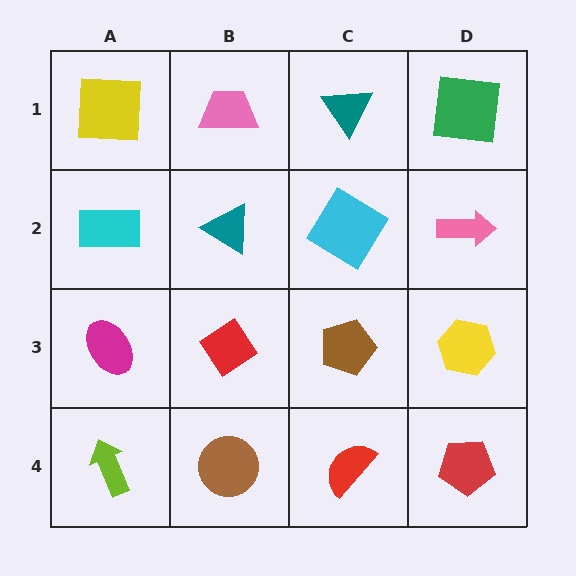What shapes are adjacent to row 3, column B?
A teal triangle (row 2, column B), a brown circle (row 4, column B), a magenta ellipse (row 3, column A), a brown pentagon (row 3, column C).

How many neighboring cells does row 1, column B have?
3.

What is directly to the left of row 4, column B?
A lime arrow.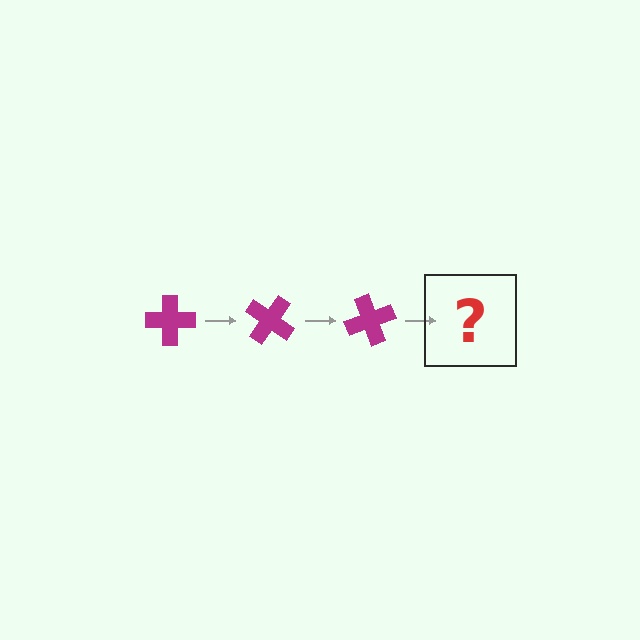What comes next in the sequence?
The next element should be a magenta cross rotated 105 degrees.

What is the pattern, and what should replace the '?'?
The pattern is that the cross rotates 35 degrees each step. The '?' should be a magenta cross rotated 105 degrees.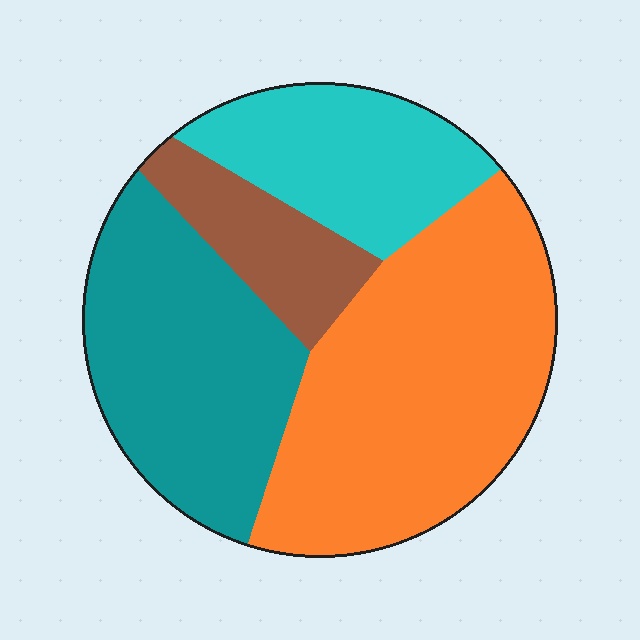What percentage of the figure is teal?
Teal takes up between a sixth and a third of the figure.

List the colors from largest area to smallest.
From largest to smallest: orange, teal, cyan, brown.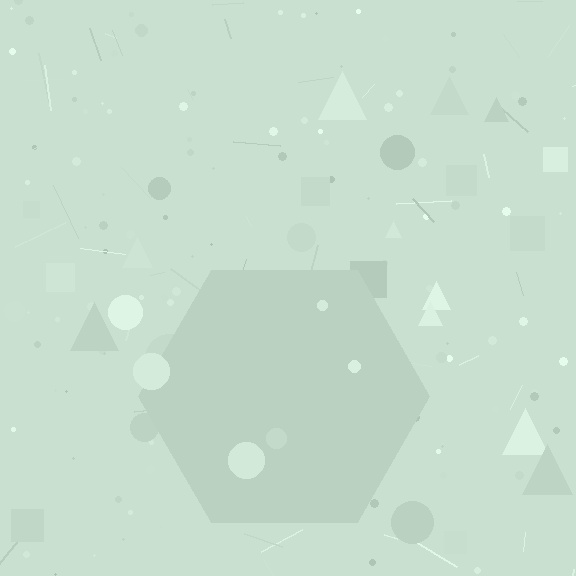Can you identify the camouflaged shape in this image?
The camouflaged shape is a hexagon.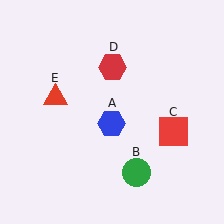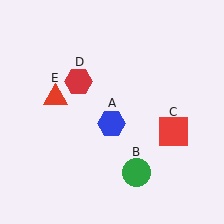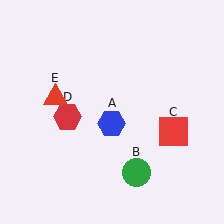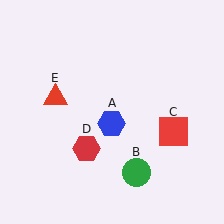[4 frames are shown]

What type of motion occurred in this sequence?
The red hexagon (object D) rotated counterclockwise around the center of the scene.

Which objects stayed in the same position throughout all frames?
Blue hexagon (object A) and green circle (object B) and red square (object C) and red triangle (object E) remained stationary.